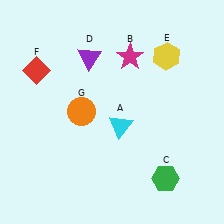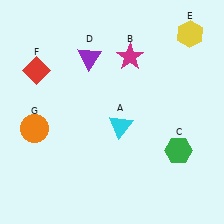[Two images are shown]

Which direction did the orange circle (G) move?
The orange circle (G) moved left.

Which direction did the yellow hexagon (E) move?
The yellow hexagon (E) moved right.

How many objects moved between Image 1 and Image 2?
3 objects moved between the two images.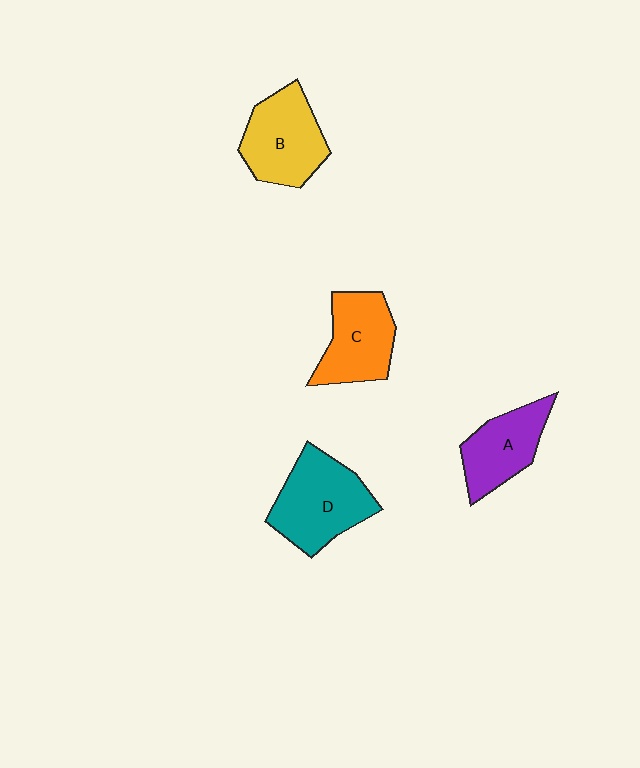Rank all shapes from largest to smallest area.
From largest to smallest: D (teal), B (yellow), C (orange), A (purple).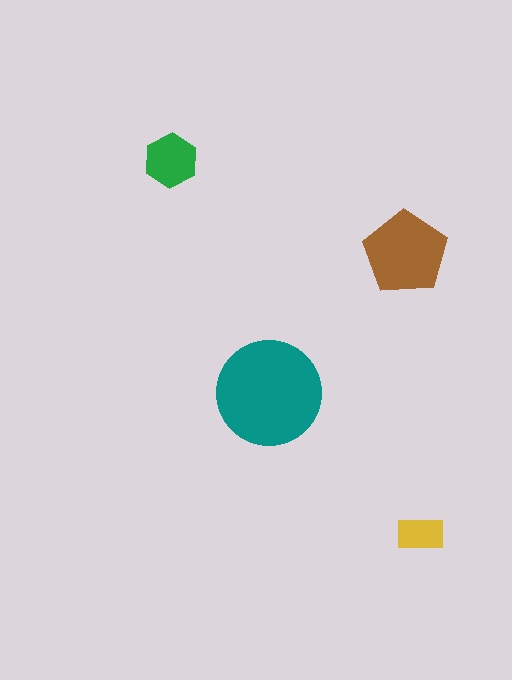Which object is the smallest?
The yellow rectangle.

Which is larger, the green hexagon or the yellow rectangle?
The green hexagon.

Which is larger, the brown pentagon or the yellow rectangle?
The brown pentagon.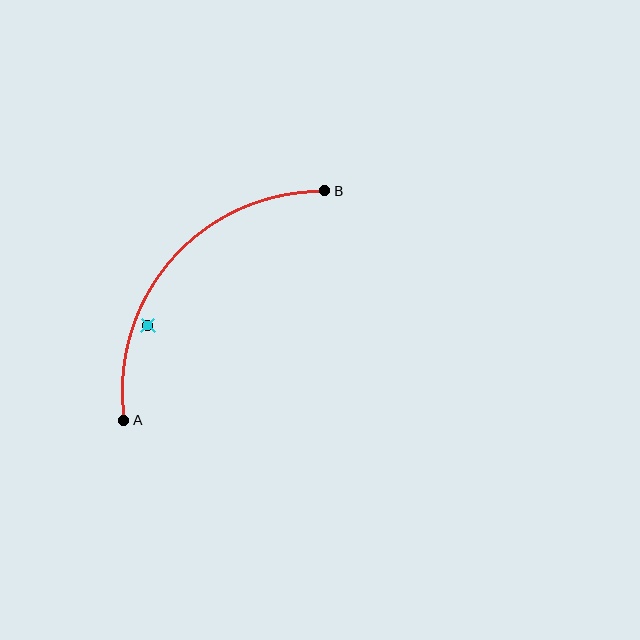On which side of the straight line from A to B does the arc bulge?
The arc bulges above and to the left of the straight line connecting A and B.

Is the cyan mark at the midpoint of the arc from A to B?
No — the cyan mark does not lie on the arc at all. It sits slightly inside the curve.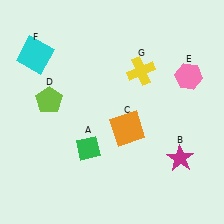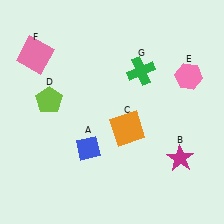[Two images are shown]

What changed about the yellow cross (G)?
In Image 1, G is yellow. In Image 2, it changed to green.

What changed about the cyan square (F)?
In Image 1, F is cyan. In Image 2, it changed to pink.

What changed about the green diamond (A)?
In Image 1, A is green. In Image 2, it changed to blue.